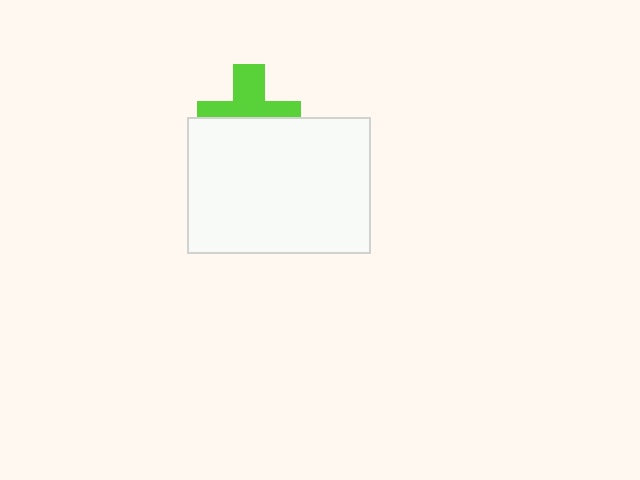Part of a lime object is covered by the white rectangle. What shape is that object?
It is a cross.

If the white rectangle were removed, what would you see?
You would see the complete lime cross.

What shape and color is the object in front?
The object in front is a white rectangle.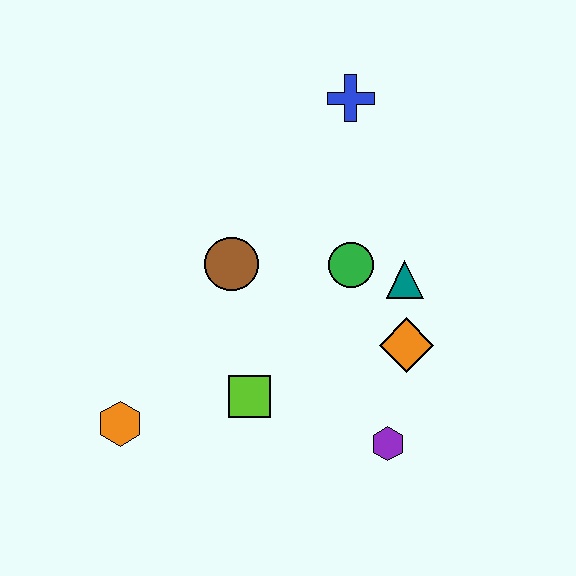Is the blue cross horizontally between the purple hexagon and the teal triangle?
No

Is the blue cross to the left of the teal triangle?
Yes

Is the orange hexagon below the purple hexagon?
No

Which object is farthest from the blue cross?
The orange hexagon is farthest from the blue cross.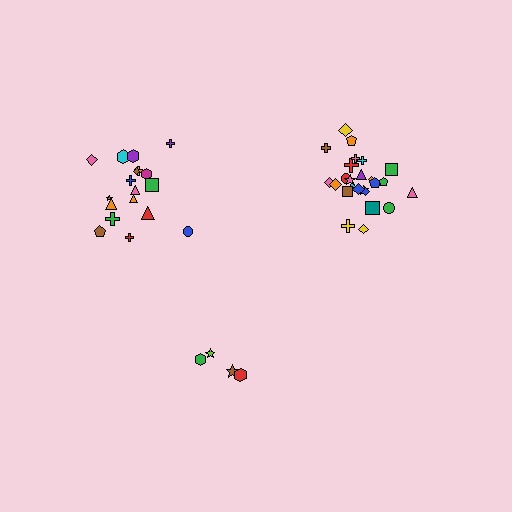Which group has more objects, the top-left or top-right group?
The top-right group.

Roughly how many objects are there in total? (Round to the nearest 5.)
Roughly 45 objects in total.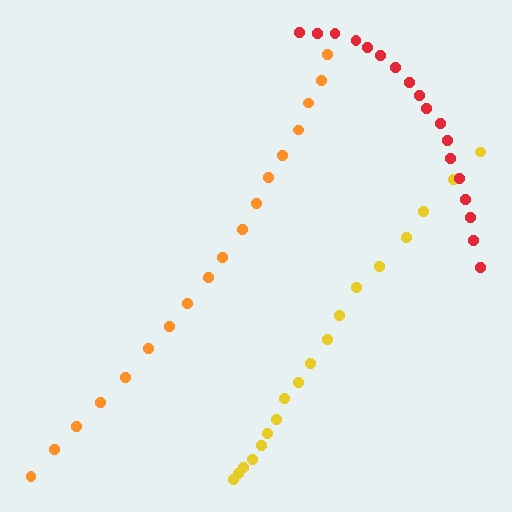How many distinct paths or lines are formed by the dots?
There are 3 distinct paths.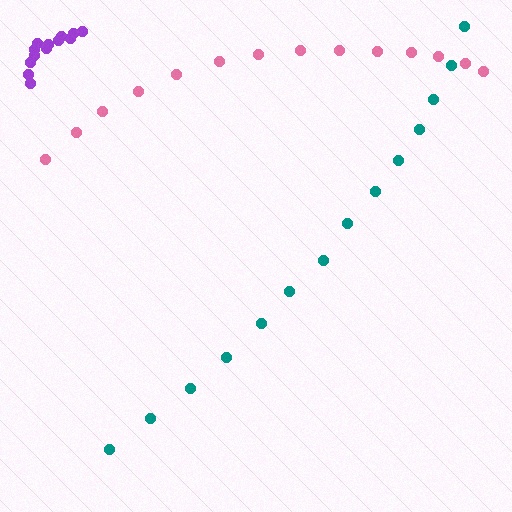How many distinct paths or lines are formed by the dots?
There are 3 distinct paths.